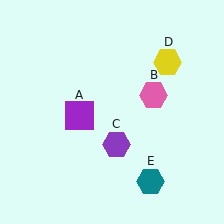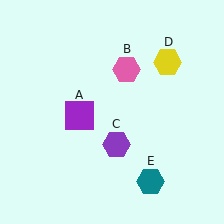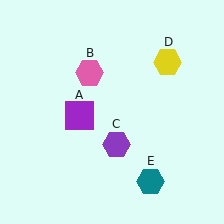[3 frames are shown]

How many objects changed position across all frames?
1 object changed position: pink hexagon (object B).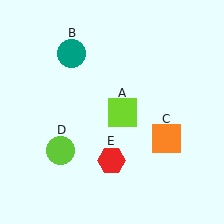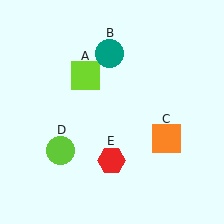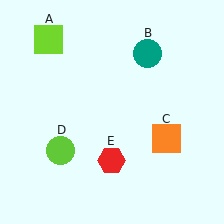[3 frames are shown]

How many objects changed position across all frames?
2 objects changed position: lime square (object A), teal circle (object B).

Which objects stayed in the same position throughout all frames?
Orange square (object C) and lime circle (object D) and red hexagon (object E) remained stationary.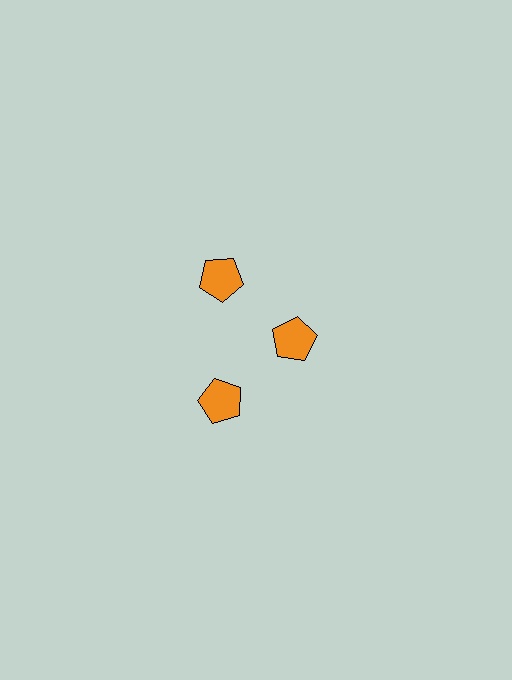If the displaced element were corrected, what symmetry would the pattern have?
It would have 3-fold rotational symmetry — the pattern would map onto itself every 120 degrees.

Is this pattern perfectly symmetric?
No. The 3 orange pentagons are arranged in a ring, but one element near the 3 o'clock position is pulled inward toward the center, breaking the 3-fold rotational symmetry.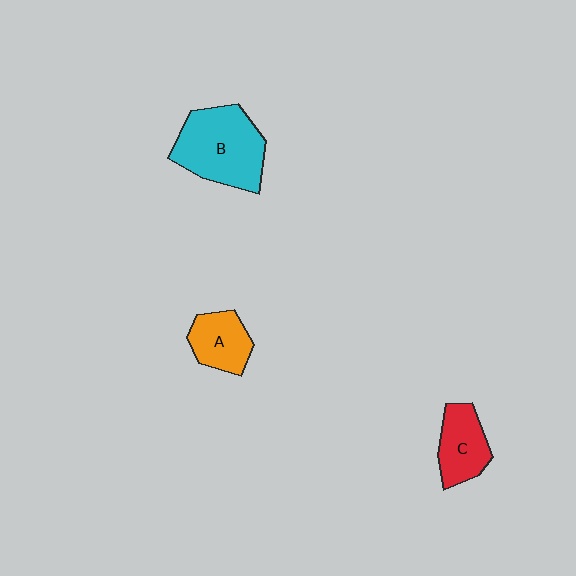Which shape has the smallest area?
Shape A (orange).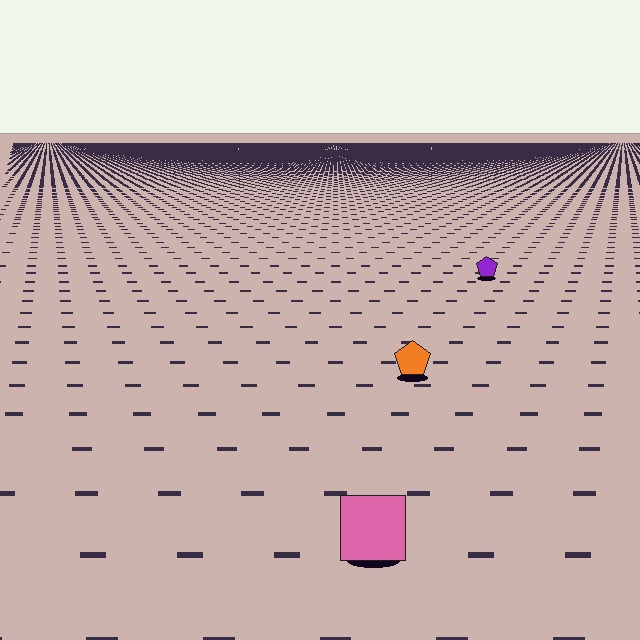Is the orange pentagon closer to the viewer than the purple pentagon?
Yes. The orange pentagon is closer — you can tell from the texture gradient: the ground texture is coarser near it.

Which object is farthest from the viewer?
The purple pentagon is farthest from the viewer. It appears smaller and the ground texture around it is denser.